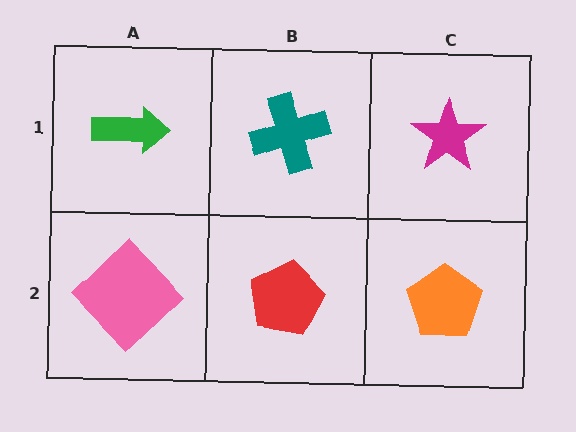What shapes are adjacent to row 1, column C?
An orange pentagon (row 2, column C), a teal cross (row 1, column B).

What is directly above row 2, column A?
A green arrow.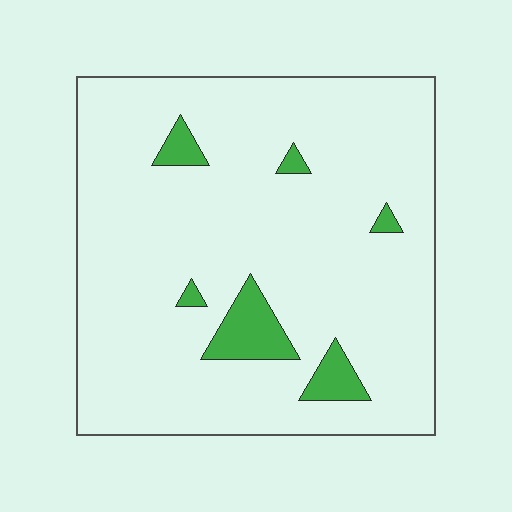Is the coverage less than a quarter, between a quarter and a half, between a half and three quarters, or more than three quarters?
Less than a quarter.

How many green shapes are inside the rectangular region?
6.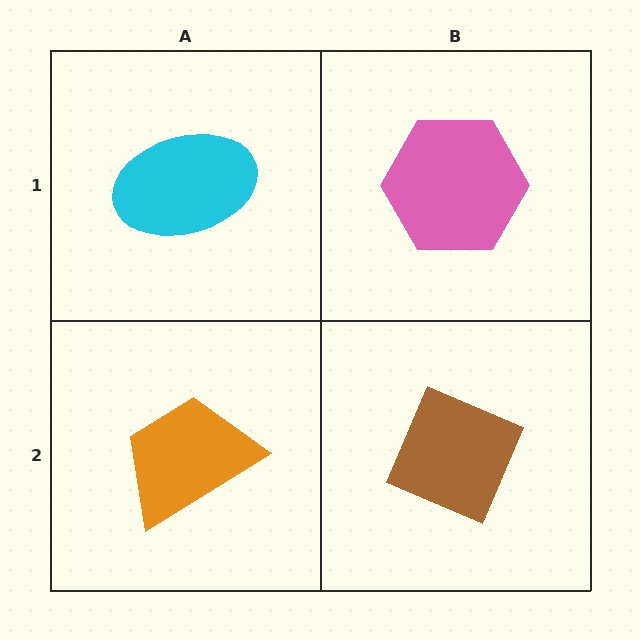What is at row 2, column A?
An orange trapezoid.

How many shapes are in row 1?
2 shapes.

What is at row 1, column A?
A cyan ellipse.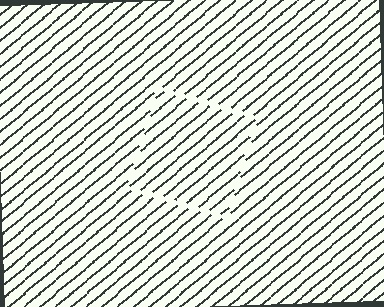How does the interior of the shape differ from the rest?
The interior of the shape contains the same grating, shifted by half a period — the contour is defined by the phase discontinuity where line-ends from the inner and outer gratings abut.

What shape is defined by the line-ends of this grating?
An illusory square. The interior of the shape contains the same grating, shifted by half a period — the contour is defined by the phase discontinuity where line-ends from the inner and outer gratings abut.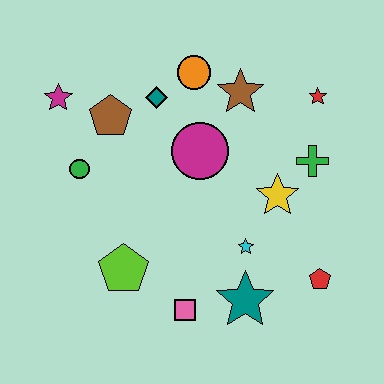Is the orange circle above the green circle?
Yes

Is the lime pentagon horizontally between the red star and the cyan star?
No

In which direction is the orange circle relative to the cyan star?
The orange circle is above the cyan star.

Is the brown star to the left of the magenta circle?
No